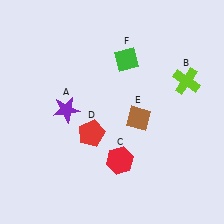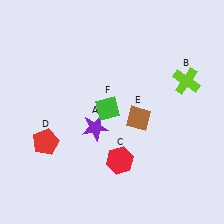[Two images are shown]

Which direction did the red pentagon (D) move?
The red pentagon (D) moved left.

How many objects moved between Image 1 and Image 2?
3 objects moved between the two images.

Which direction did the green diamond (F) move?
The green diamond (F) moved down.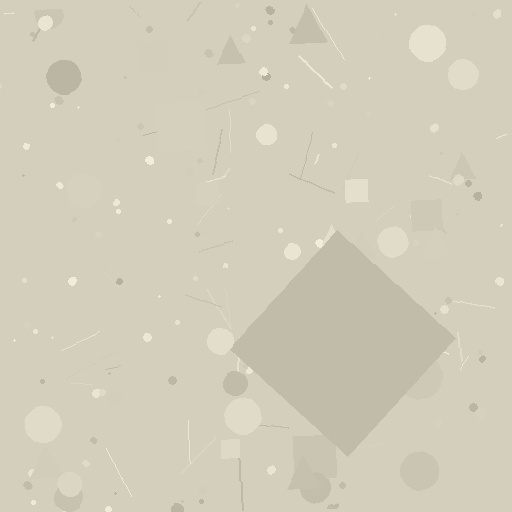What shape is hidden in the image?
A diamond is hidden in the image.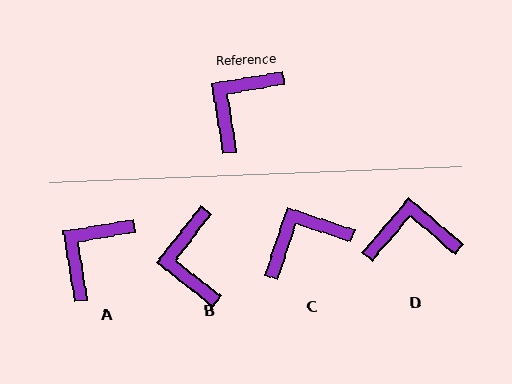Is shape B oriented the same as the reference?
No, it is off by about 42 degrees.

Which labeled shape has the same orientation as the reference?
A.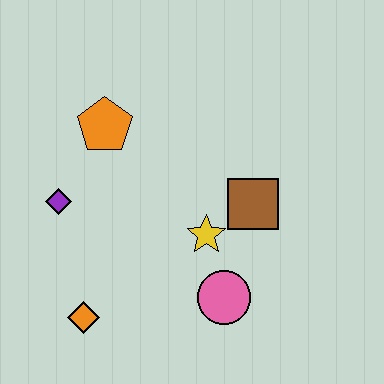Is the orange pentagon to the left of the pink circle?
Yes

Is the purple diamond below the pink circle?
No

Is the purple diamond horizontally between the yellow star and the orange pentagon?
No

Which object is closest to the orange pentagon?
The purple diamond is closest to the orange pentagon.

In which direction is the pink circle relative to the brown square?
The pink circle is below the brown square.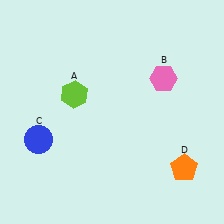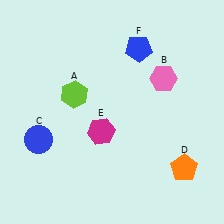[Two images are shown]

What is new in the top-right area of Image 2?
A blue pentagon (F) was added in the top-right area of Image 2.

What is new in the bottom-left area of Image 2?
A magenta hexagon (E) was added in the bottom-left area of Image 2.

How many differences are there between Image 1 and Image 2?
There are 2 differences between the two images.